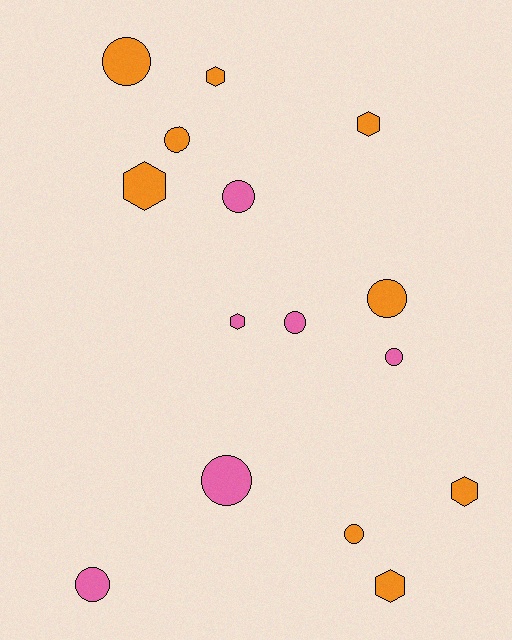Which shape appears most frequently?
Circle, with 9 objects.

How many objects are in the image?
There are 15 objects.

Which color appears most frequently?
Orange, with 9 objects.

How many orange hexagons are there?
There are 5 orange hexagons.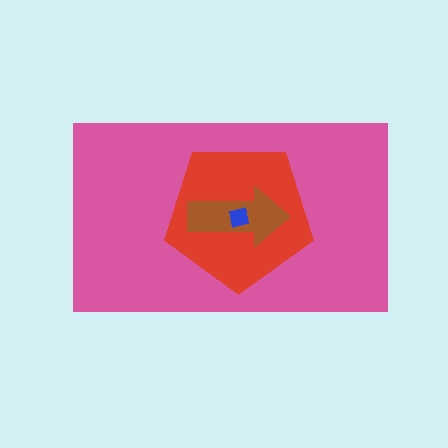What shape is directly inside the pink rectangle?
The red pentagon.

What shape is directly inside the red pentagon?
The brown arrow.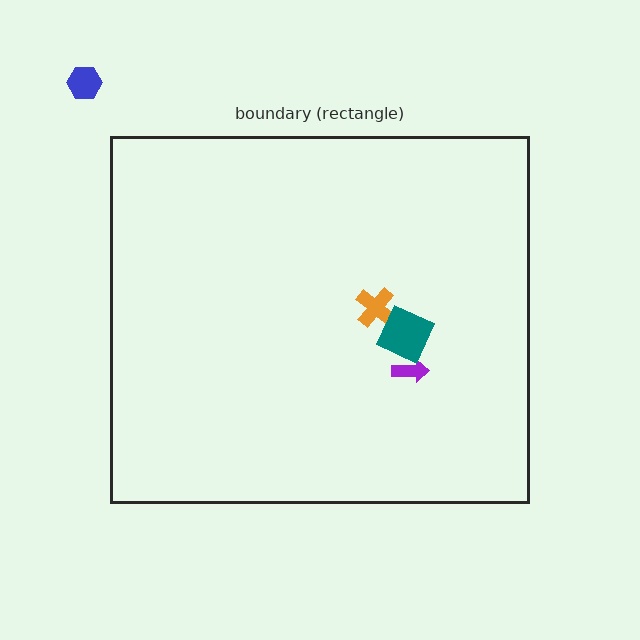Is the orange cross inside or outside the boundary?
Inside.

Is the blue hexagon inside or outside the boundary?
Outside.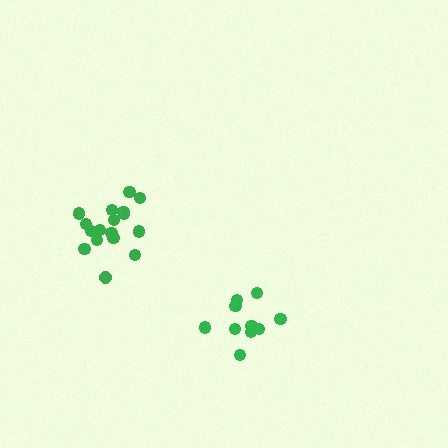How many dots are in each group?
Group 1: 11 dots, Group 2: 17 dots (28 total).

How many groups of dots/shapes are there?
There are 2 groups.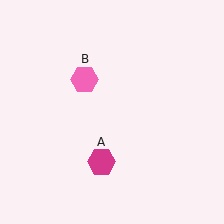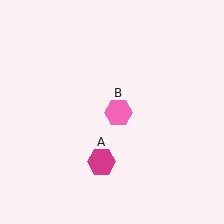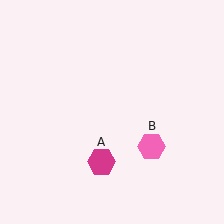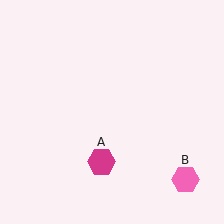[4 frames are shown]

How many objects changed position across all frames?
1 object changed position: pink hexagon (object B).